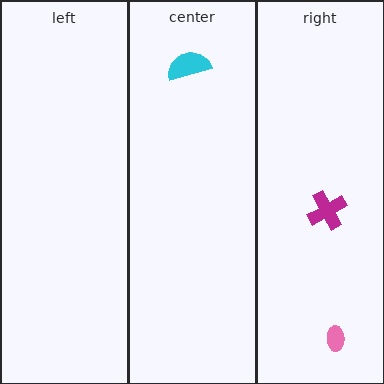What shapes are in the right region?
The pink ellipse, the magenta cross.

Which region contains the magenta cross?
The right region.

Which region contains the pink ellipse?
The right region.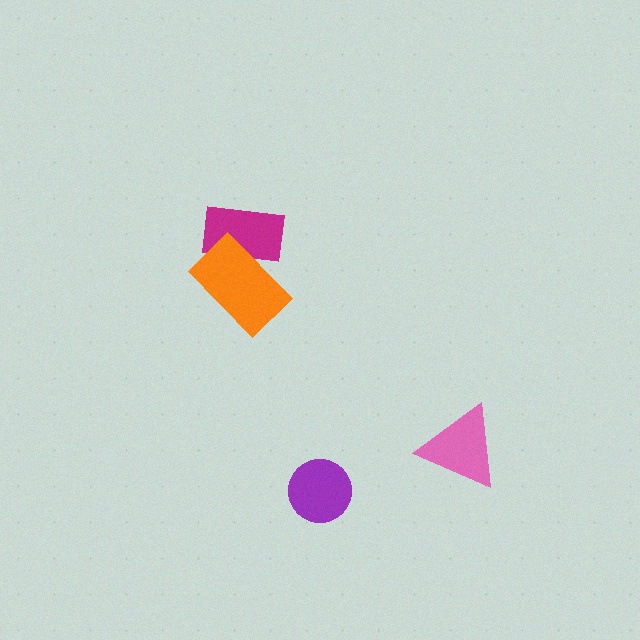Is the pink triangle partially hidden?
No, no other shape covers it.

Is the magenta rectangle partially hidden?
Yes, it is partially covered by another shape.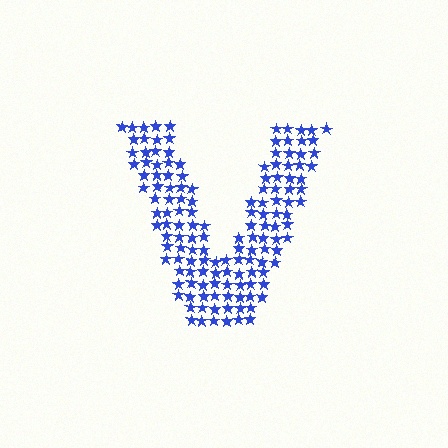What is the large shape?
The large shape is the letter V.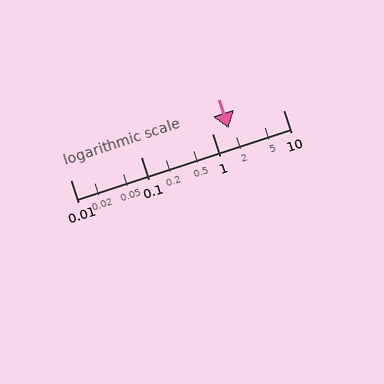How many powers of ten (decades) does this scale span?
The scale spans 3 decades, from 0.01 to 10.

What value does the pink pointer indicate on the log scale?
The pointer indicates approximately 1.7.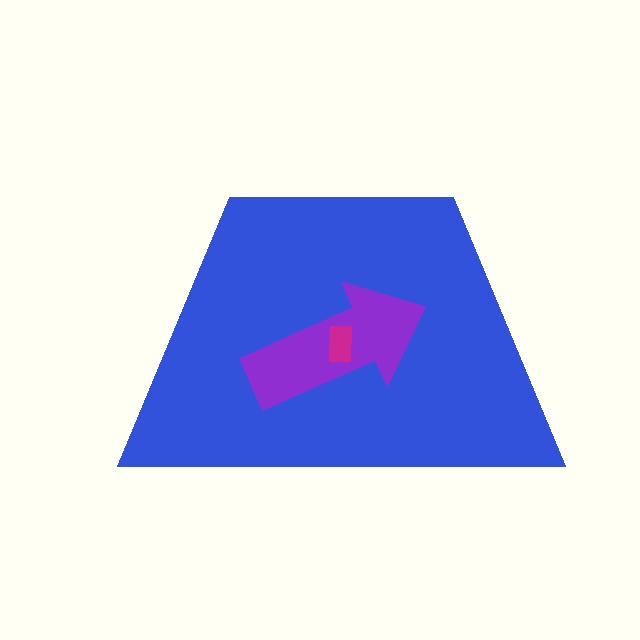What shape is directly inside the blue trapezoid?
The purple arrow.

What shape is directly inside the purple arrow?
The magenta rectangle.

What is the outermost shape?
The blue trapezoid.